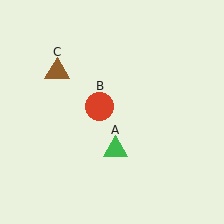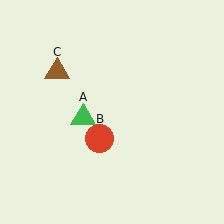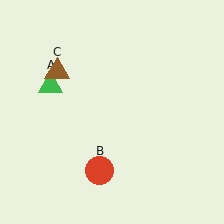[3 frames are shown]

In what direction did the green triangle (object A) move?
The green triangle (object A) moved up and to the left.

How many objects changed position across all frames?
2 objects changed position: green triangle (object A), red circle (object B).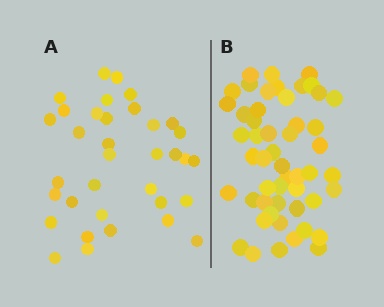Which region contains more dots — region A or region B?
Region B (the right region) has more dots.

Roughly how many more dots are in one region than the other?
Region B has approximately 15 more dots than region A.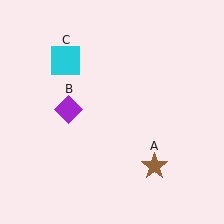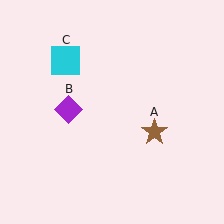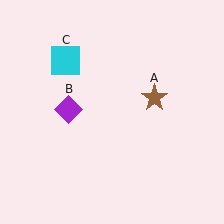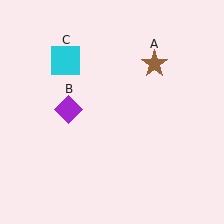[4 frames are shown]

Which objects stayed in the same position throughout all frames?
Purple diamond (object B) and cyan square (object C) remained stationary.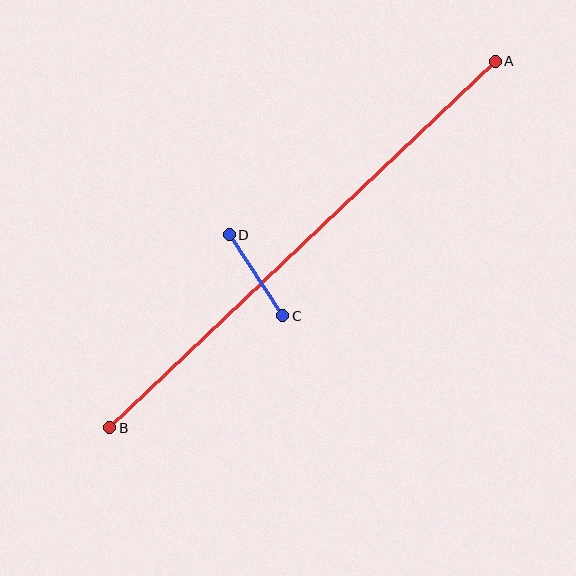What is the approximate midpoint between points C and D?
The midpoint is at approximately (256, 275) pixels.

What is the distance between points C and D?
The distance is approximately 97 pixels.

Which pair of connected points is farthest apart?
Points A and B are farthest apart.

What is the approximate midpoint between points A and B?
The midpoint is at approximately (303, 244) pixels.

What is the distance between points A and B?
The distance is approximately 532 pixels.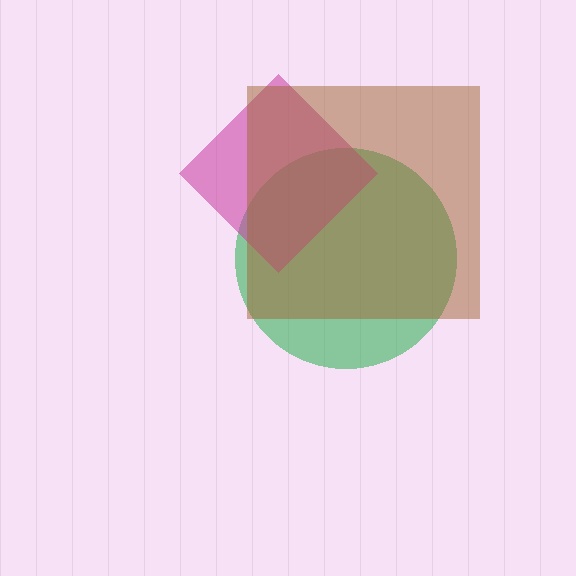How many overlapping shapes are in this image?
There are 3 overlapping shapes in the image.